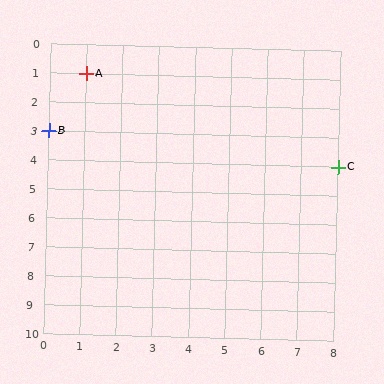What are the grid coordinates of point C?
Point C is at grid coordinates (8, 4).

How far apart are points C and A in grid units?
Points C and A are 7 columns and 3 rows apart (about 7.6 grid units diagonally).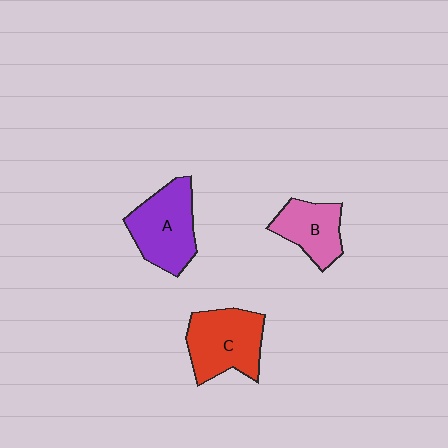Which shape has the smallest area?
Shape B (pink).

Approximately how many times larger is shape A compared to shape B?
Approximately 1.4 times.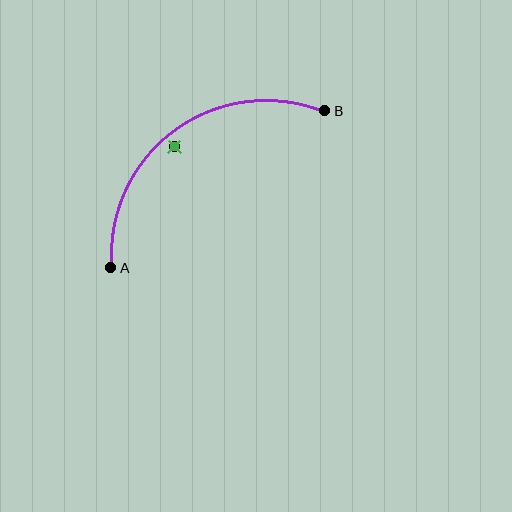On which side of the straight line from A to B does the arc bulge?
The arc bulges above and to the left of the straight line connecting A and B.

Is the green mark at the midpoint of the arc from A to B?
No — the green mark does not lie on the arc at all. It sits slightly inside the curve.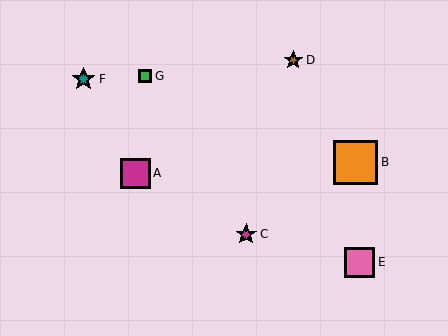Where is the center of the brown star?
The center of the brown star is at (293, 60).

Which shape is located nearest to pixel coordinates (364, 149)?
The orange square (labeled B) at (356, 162) is nearest to that location.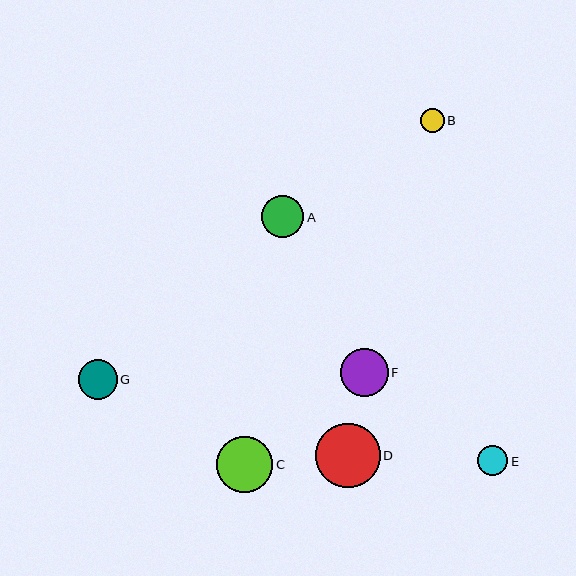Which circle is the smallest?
Circle B is the smallest with a size of approximately 24 pixels.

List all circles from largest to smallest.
From largest to smallest: D, C, F, A, G, E, B.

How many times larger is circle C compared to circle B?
Circle C is approximately 2.4 times the size of circle B.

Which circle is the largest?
Circle D is the largest with a size of approximately 65 pixels.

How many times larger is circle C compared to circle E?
Circle C is approximately 1.9 times the size of circle E.